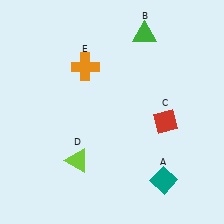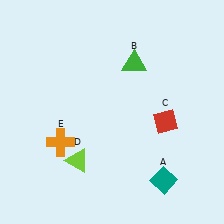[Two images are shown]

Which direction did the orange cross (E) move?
The orange cross (E) moved down.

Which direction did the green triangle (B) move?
The green triangle (B) moved down.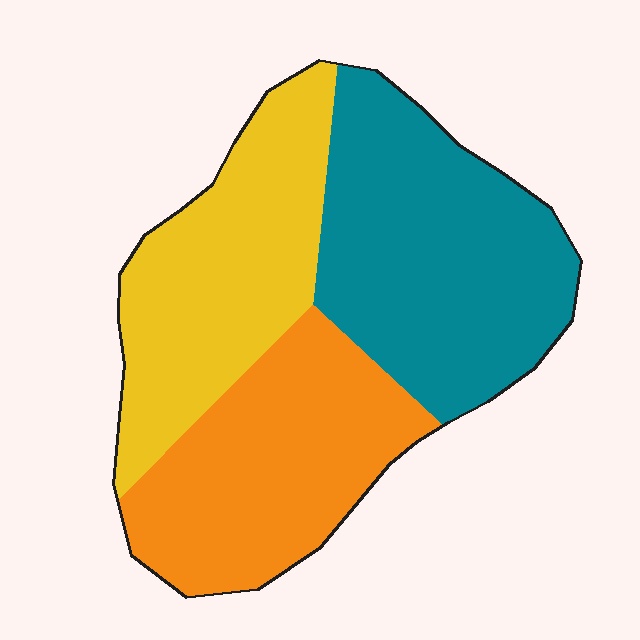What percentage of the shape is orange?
Orange takes up about one third (1/3) of the shape.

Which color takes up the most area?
Teal, at roughly 40%.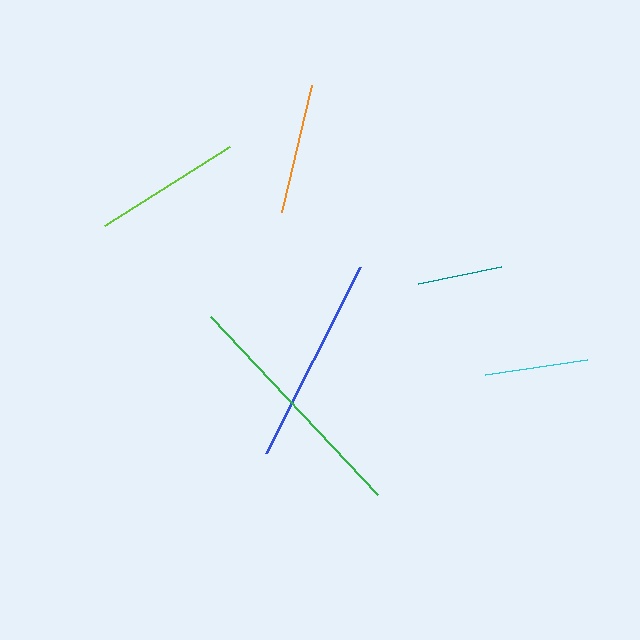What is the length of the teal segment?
The teal segment is approximately 85 pixels long.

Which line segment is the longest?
The green line is the longest at approximately 244 pixels.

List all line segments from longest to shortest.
From longest to shortest: green, blue, lime, orange, cyan, teal.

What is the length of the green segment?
The green segment is approximately 244 pixels long.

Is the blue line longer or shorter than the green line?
The green line is longer than the blue line.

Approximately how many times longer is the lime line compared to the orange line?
The lime line is approximately 1.1 times the length of the orange line.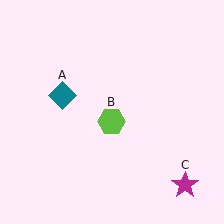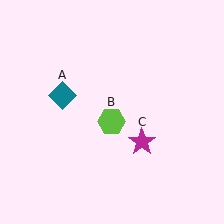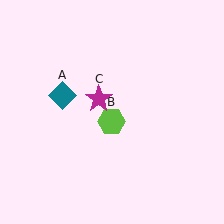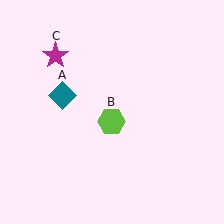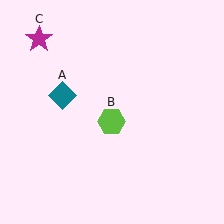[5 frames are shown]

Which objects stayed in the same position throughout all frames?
Teal diamond (object A) and lime hexagon (object B) remained stationary.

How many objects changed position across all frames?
1 object changed position: magenta star (object C).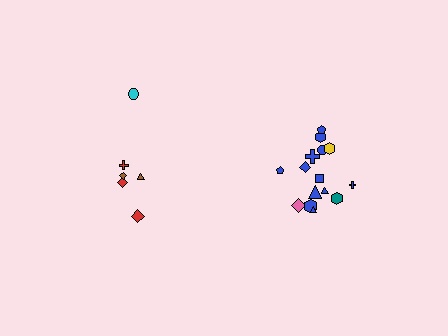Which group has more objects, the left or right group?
The right group.